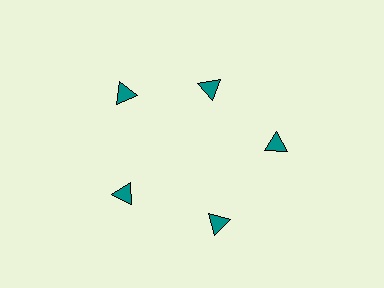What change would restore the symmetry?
The symmetry would be restored by moving it outward, back onto the ring so that all 5 triangles sit at equal angles and equal distance from the center.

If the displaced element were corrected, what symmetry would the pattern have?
It would have 5-fold rotational symmetry — the pattern would map onto itself every 72 degrees.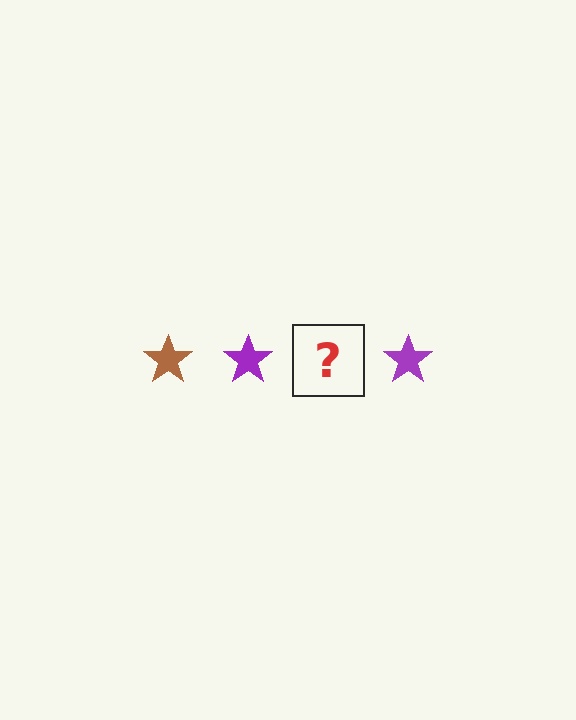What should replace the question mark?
The question mark should be replaced with a brown star.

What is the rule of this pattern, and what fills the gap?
The rule is that the pattern cycles through brown, purple stars. The gap should be filled with a brown star.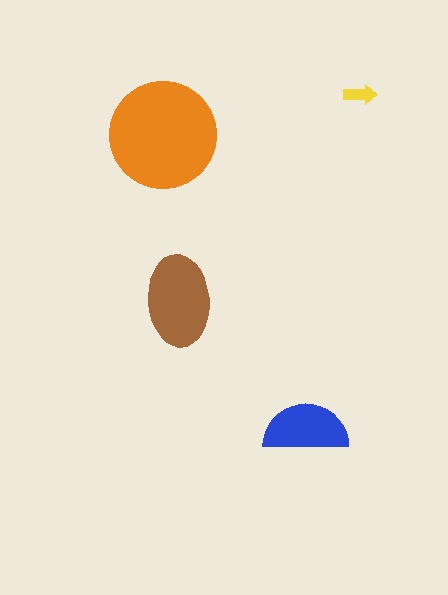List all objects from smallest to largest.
The yellow arrow, the blue semicircle, the brown ellipse, the orange circle.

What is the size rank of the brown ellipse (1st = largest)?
2nd.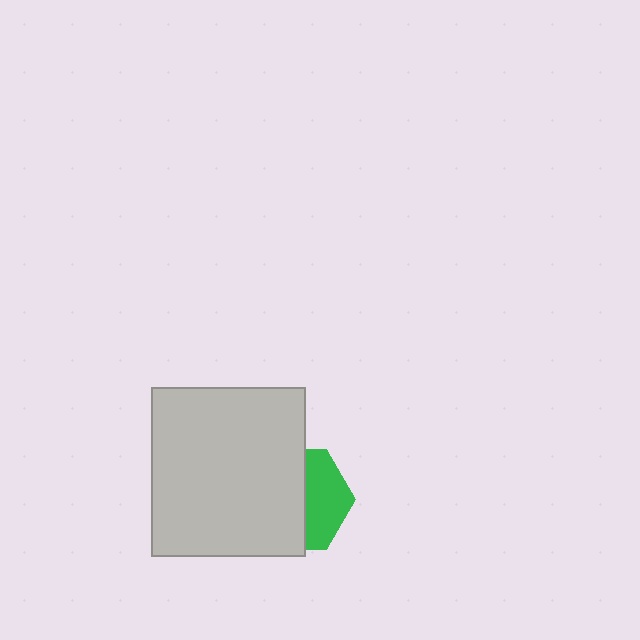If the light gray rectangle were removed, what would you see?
You would see the complete green hexagon.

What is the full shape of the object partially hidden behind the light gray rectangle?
The partially hidden object is a green hexagon.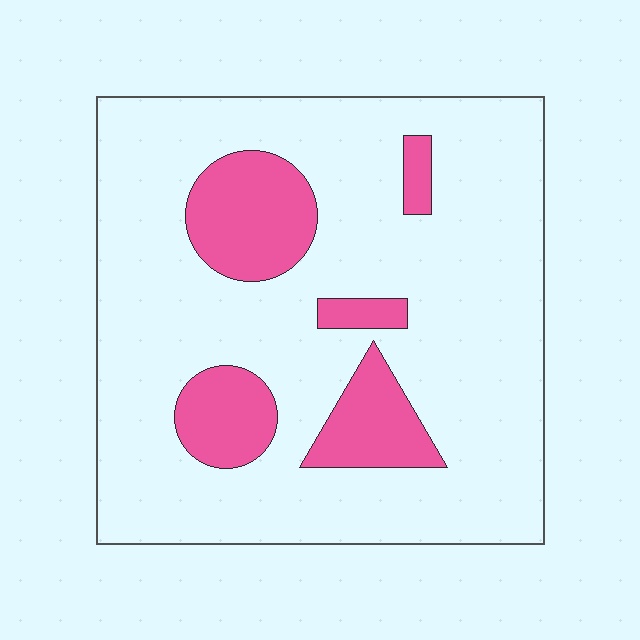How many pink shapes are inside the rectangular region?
5.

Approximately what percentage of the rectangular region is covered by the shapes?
Approximately 20%.